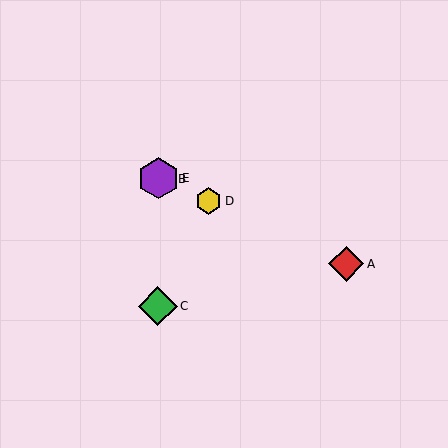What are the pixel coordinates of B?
Object B is at (158, 179).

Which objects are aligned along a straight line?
Objects A, B, D, E are aligned along a straight line.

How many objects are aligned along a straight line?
4 objects (A, B, D, E) are aligned along a straight line.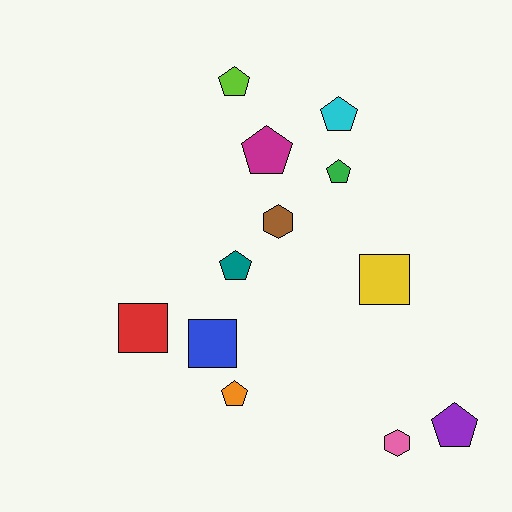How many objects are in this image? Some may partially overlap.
There are 12 objects.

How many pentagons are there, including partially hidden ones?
There are 7 pentagons.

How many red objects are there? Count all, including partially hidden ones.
There is 1 red object.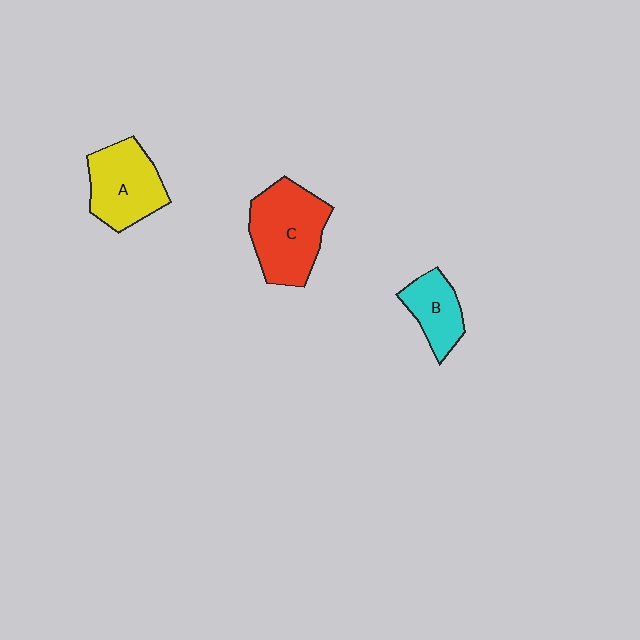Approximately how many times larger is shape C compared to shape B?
Approximately 1.8 times.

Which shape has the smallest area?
Shape B (cyan).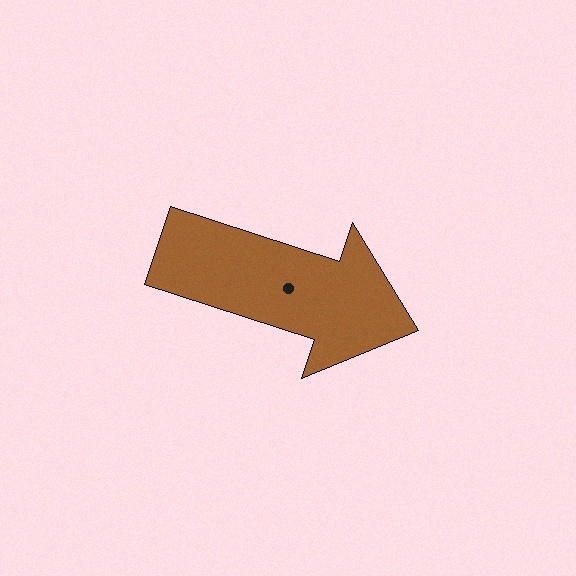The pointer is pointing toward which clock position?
Roughly 4 o'clock.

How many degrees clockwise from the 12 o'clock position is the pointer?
Approximately 108 degrees.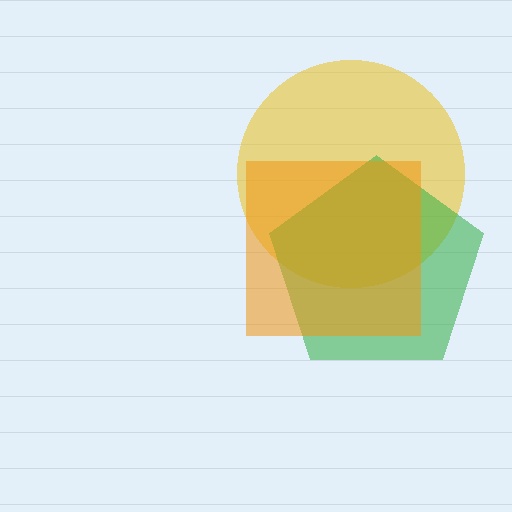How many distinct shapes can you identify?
There are 3 distinct shapes: a yellow circle, a green pentagon, an orange square.